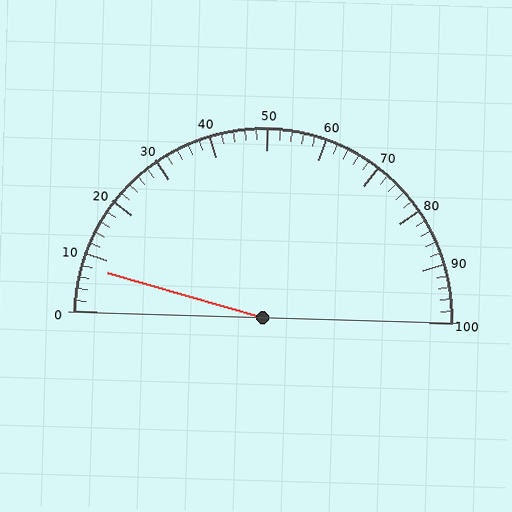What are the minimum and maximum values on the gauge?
The gauge ranges from 0 to 100.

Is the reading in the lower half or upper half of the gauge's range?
The reading is in the lower half of the range (0 to 100).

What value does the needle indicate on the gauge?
The needle indicates approximately 8.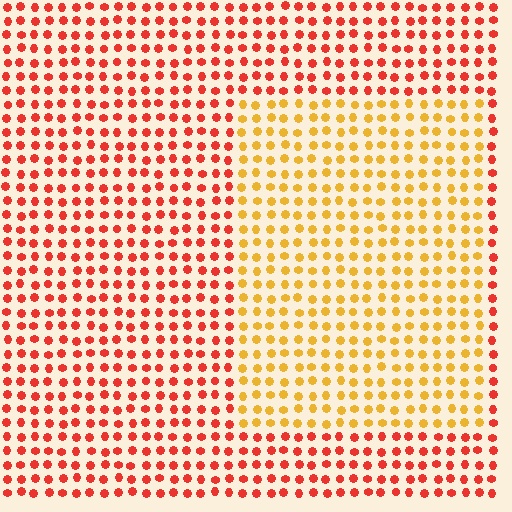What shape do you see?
I see a rectangle.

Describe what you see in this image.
The image is filled with small red elements in a uniform arrangement. A rectangle-shaped region is visible where the elements are tinted to a slightly different hue, forming a subtle color boundary.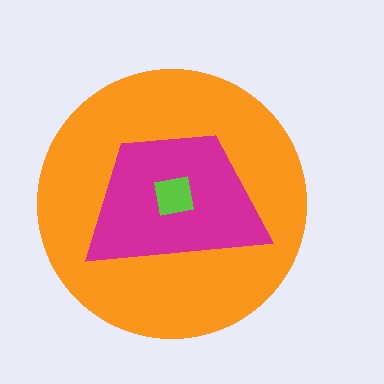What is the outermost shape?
The orange circle.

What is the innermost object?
The lime square.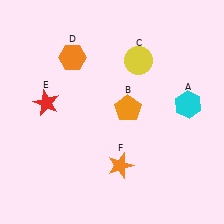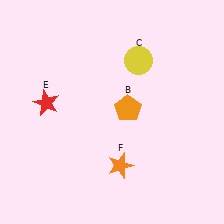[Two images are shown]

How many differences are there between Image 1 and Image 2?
There are 2 differences between the two images.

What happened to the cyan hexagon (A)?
The cyan hexagon (A) was removed in Image 2. It was in the top-right area of Image 1.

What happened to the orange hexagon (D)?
The orange hexagon (D) was removed in Image 2. It was in the top-left area of Image 1.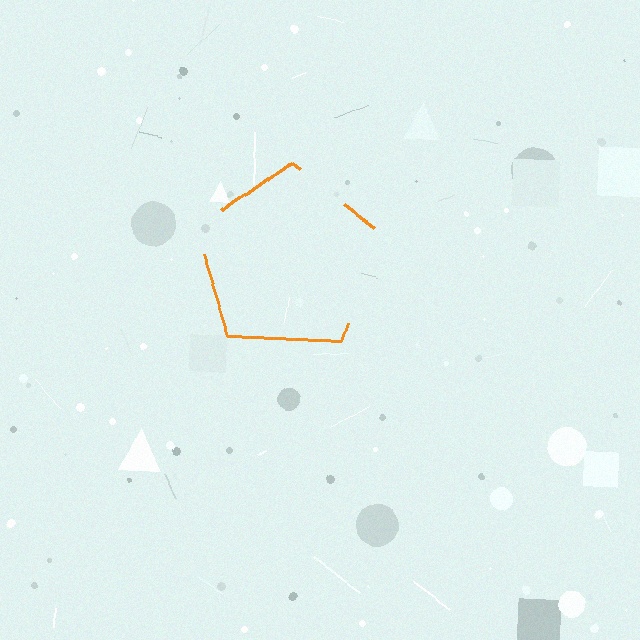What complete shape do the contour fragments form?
The contour fragments form a pentagon.